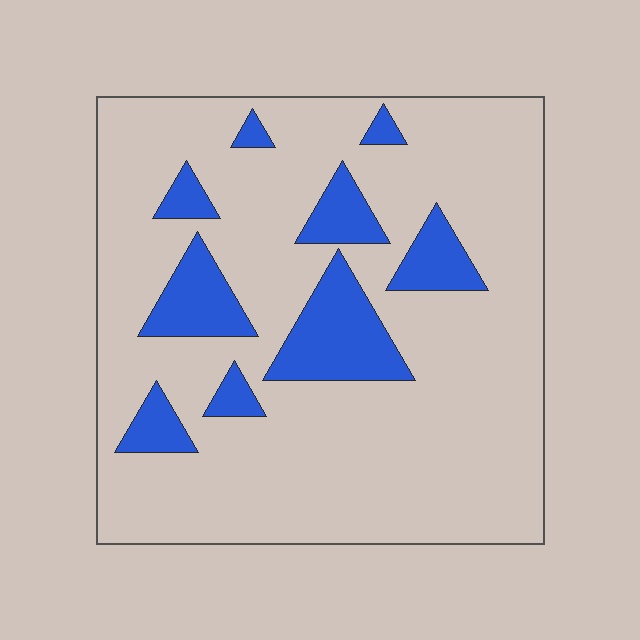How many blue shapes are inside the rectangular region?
9.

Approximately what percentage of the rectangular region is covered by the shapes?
Approximately 15%.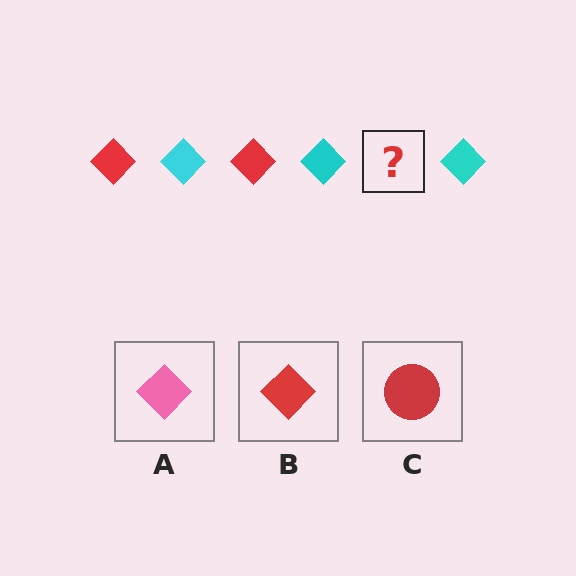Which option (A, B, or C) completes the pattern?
B.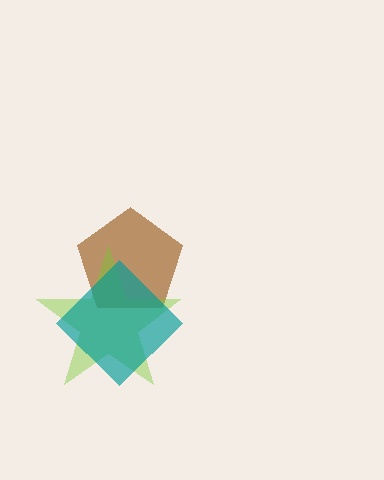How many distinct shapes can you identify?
There are 3 distinct shapes: a brown pentagon, a lime star, a teal diamond.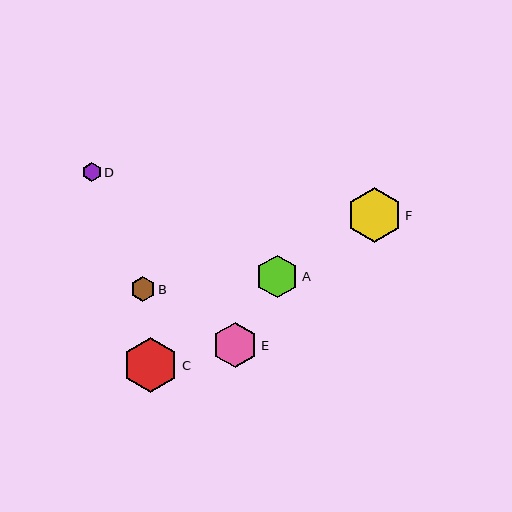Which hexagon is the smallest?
Hexagon D is the smallest with a size of approximately 19 pixels.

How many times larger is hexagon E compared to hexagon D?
Hexagon E is approximately 2.3 times the size of hexagon D.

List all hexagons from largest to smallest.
From largest to smallest: C, F, E, A, B, D.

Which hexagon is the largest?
Hexagon C is the largest with a size of approximately 56 pixels.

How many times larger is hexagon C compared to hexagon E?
Hexagon C is approximately 1.2 times the size of hexagon E.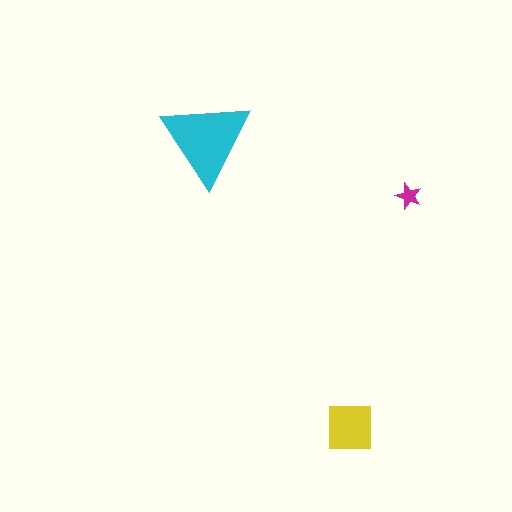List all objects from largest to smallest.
The cyan triangle, the yellow square, the magenta star.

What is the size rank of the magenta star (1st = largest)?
3rd.